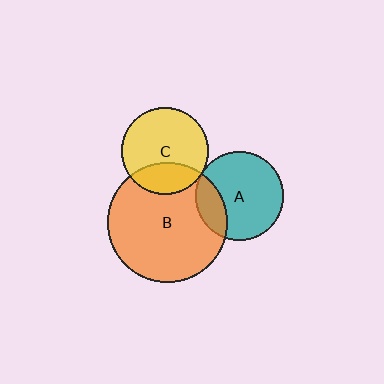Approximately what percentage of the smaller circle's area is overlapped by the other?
Approximately 25%.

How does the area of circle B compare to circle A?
Approximately 1.8 times.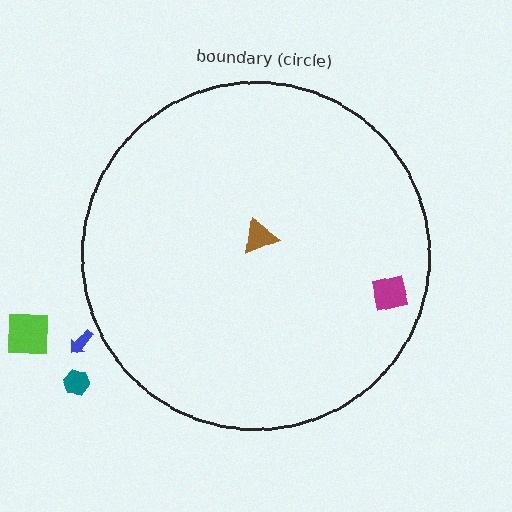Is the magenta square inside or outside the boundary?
Inside.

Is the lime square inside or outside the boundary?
Outside.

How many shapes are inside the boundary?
2 inside, 3 outside.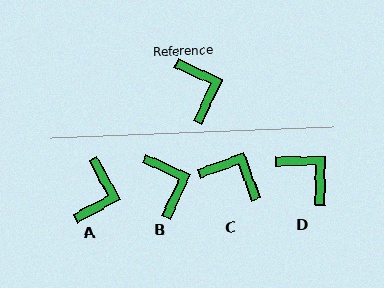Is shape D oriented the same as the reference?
No, it is off by about 25 degrees.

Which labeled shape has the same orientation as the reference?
B.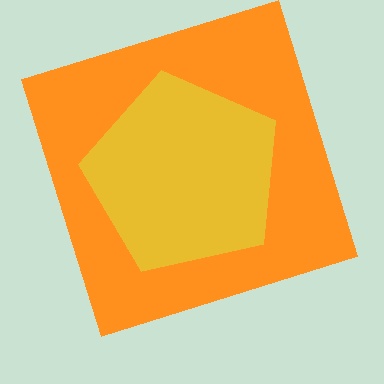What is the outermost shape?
The orange square.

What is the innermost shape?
The yellow pentagon.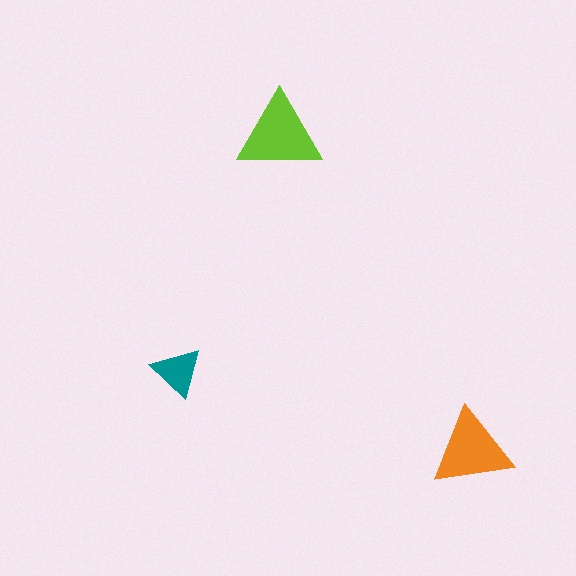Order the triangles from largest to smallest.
the lime one, the orange one, the teal one.